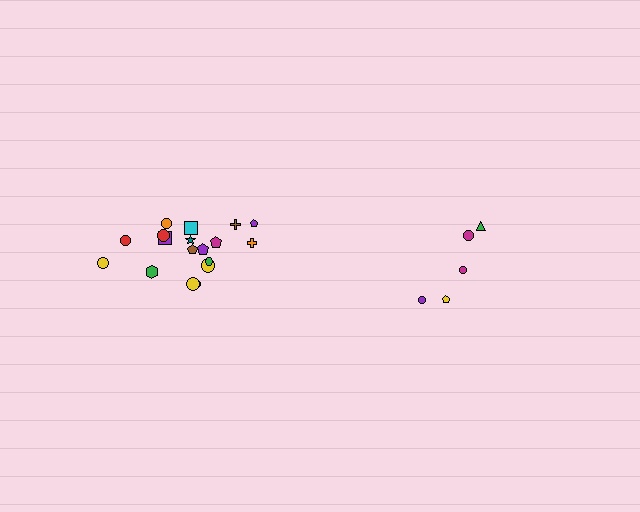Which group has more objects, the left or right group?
The left group.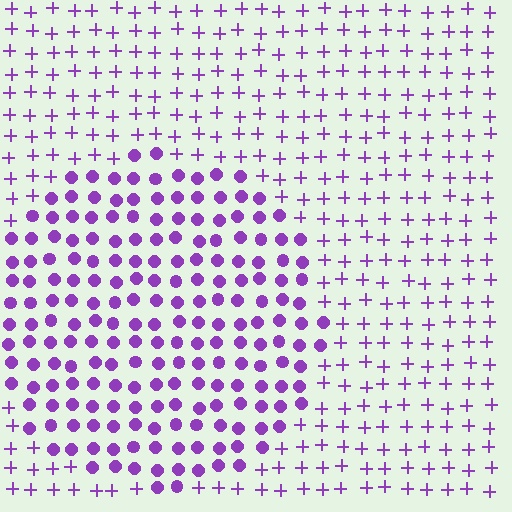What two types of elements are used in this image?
The image uses circles inside the circle region and plus signs outside it.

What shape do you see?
I see a circle.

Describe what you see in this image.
The image is filled with small purple elements arranged in a uniform grid. A circle-shaped region contains circles, while the surrounding area contains plus signs. The boundary is defined purely by the change in element shape.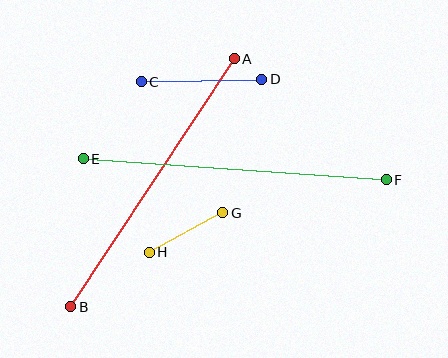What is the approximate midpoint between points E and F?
The midpoint is at approximately (235, 169) pixels.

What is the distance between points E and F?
The distance is approximately 304 pixels.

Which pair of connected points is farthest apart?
Points E and F are farthest apart.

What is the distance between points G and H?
The distance is approximately 84 pixels.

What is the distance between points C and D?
The distance is approximately 120 pixels.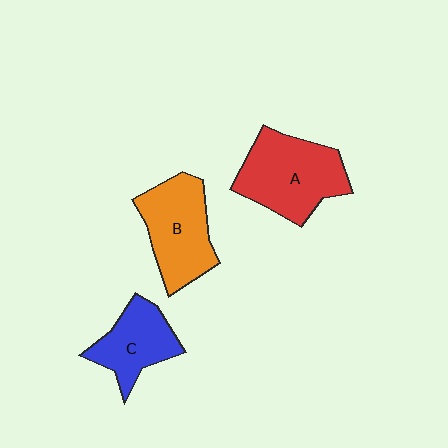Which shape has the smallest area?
Shape C (blue).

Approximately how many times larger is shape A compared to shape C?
Approximately 1.5 times.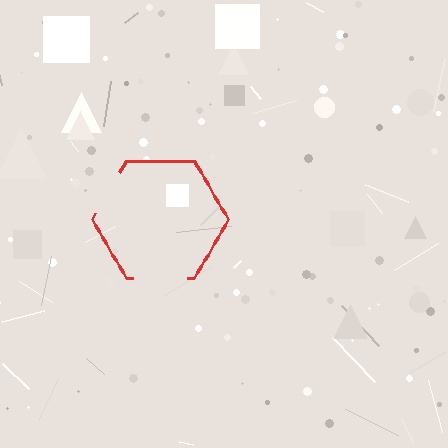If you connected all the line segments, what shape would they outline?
They would outline a hexagon.